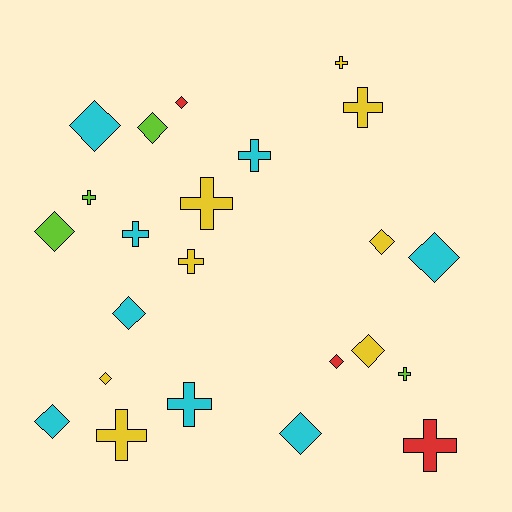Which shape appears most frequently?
Diamond, with 12 objects.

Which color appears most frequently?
Cyan, with 8 objects.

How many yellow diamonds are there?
There are 3 yellow diamonds.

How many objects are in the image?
There are 23 objects.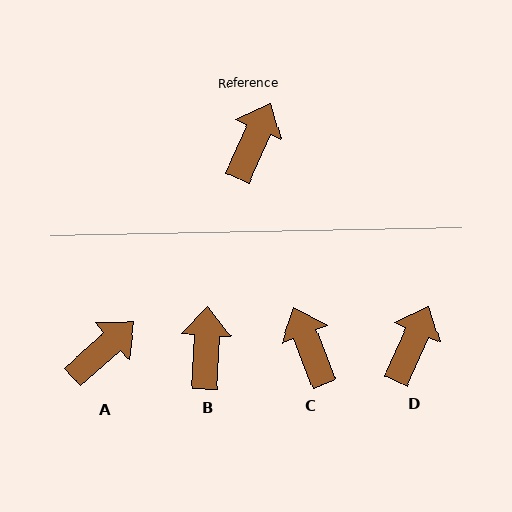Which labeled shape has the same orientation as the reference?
D.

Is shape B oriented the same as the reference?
No, it is off by about 21 degrees.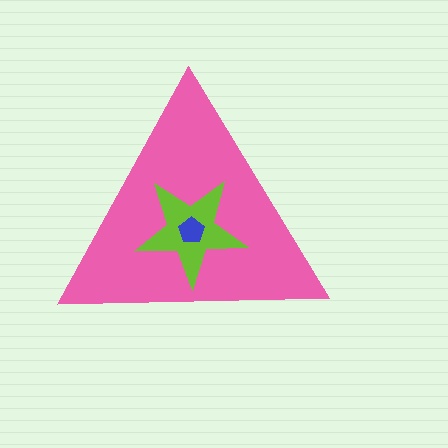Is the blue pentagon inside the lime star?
Yes.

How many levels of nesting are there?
3.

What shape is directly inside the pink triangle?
The lime star.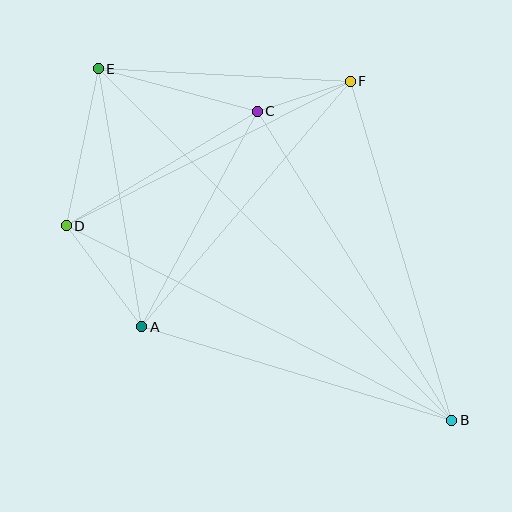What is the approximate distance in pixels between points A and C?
The distance between A and C is approximately 244 pixels.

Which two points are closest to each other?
Points C and F are closest to each other.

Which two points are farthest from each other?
Points B and E are farthest from each other.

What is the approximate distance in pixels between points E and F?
The distance between E and F is approximately 253 pixels.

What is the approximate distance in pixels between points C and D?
The distance between C and D is approximately 222 pixels.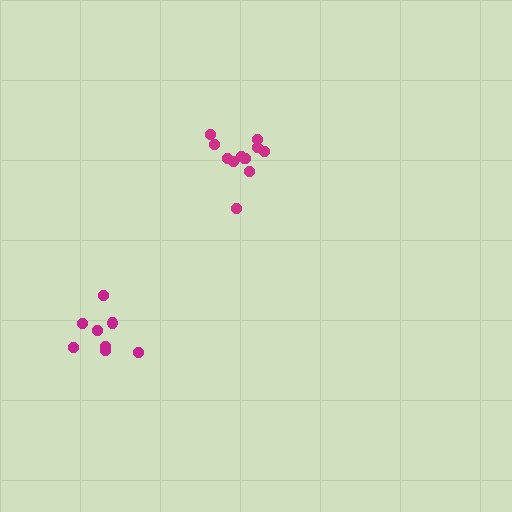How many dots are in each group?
Group 1: 8 dots, Group 2: 12 dots (20 total).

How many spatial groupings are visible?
There are 2 spatial groupings.